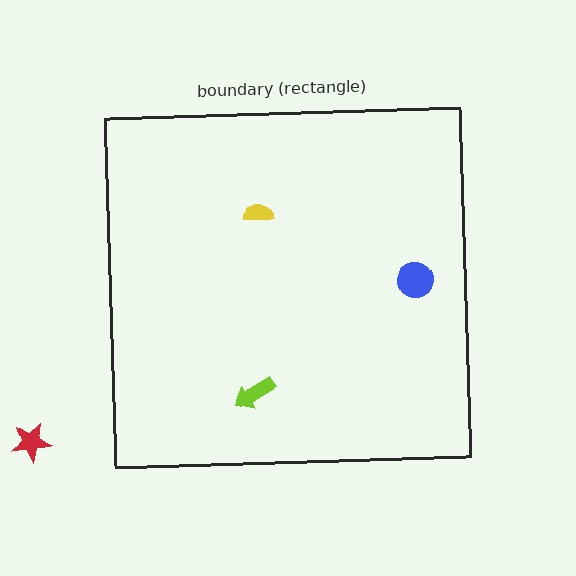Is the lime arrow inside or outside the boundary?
Inside.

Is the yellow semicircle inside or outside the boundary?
Inside.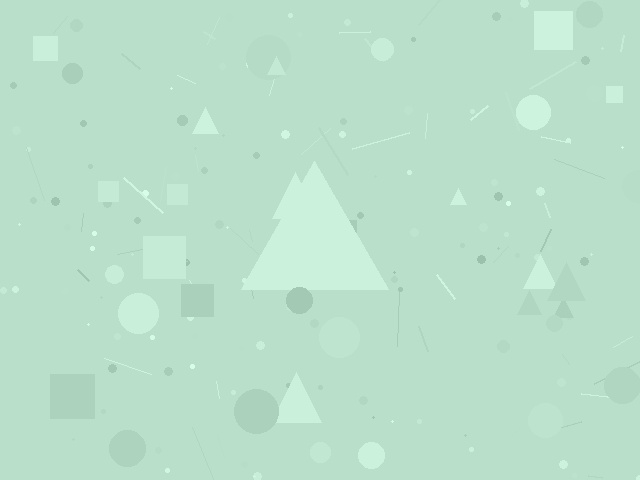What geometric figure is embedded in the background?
A triangle is embedded in the background.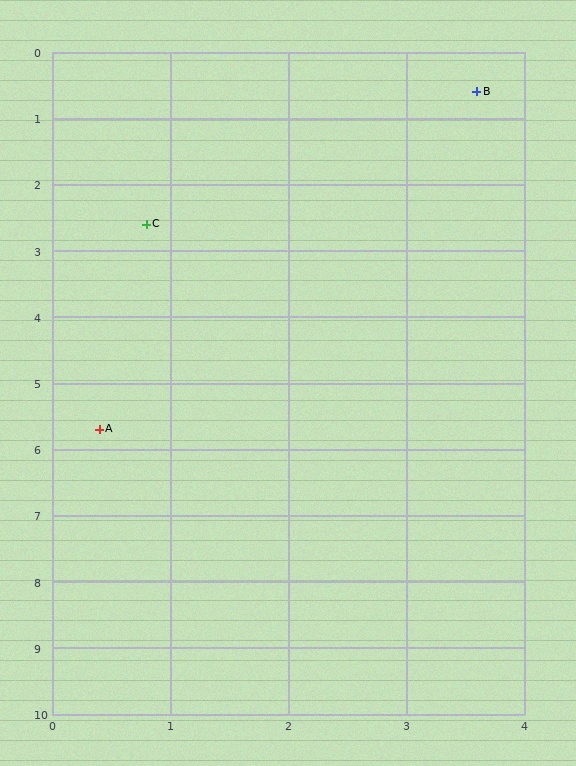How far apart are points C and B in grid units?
Points C and B are about 3.4 grid units apart.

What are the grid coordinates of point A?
Point A is at approximately (0.4, 5.7).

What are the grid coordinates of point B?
Point B is at approximately (3.6, 0.6).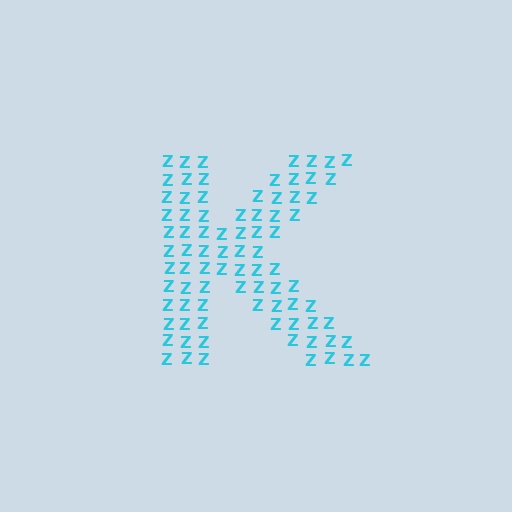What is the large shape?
The large shape is the letter K.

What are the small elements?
The small elements are letter Z's.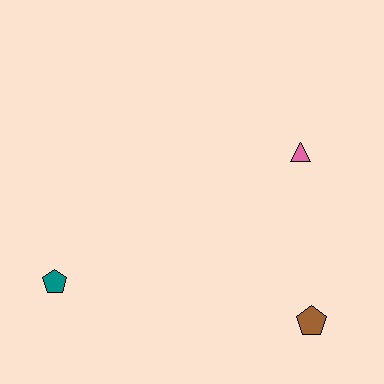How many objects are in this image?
There are 3 objects.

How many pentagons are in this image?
There are 2 pentagons.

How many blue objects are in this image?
There are no blue objects.